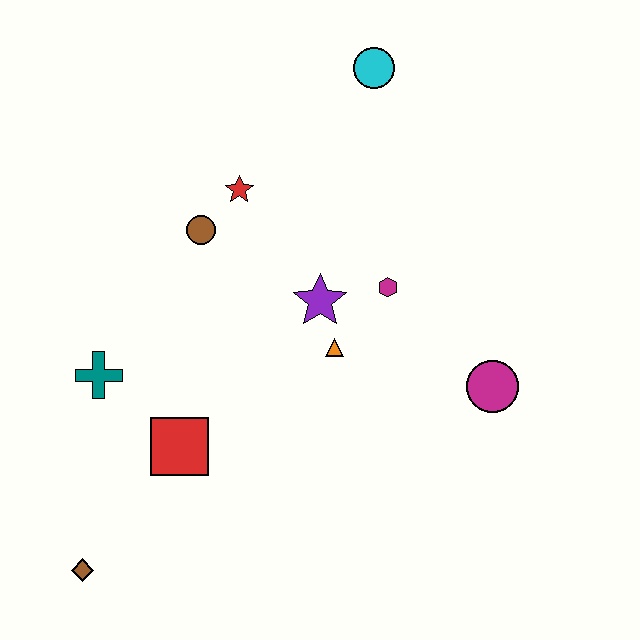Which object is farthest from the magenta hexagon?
The brown diamond is farthest from the magenta hexagon.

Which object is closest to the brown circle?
The red star is closest to the brown circle.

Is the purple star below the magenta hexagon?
Yes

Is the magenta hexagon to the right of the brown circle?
Yes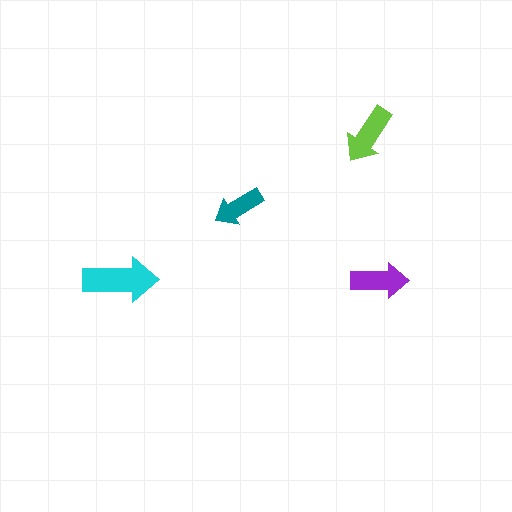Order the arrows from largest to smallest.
the cyan one, the lime one, the purple one, the teal one.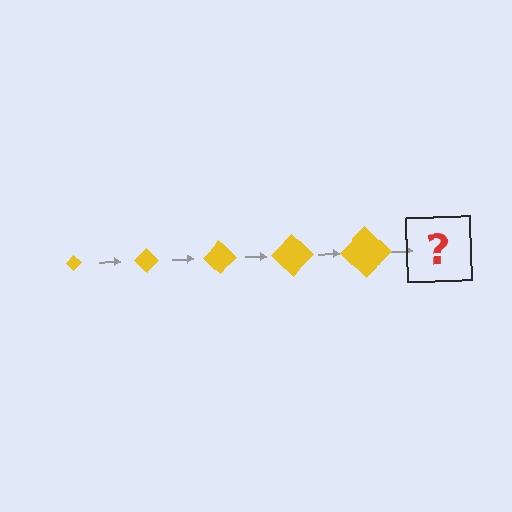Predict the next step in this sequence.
The next step is a yellow diamond, larger than the previous one.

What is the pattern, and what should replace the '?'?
The pattern is that the diamond gets progressively larger each step. The '?' should be a yellow diamond, larger than the previous one.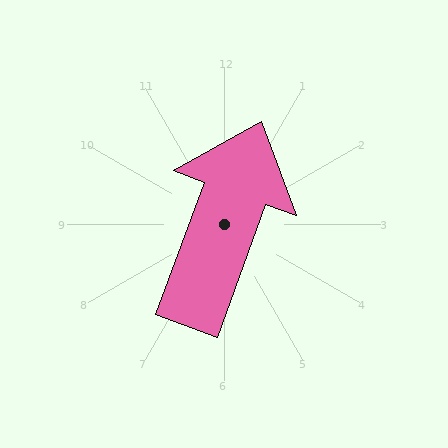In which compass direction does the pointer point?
North.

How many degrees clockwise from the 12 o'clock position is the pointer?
Approximately 20 degrees.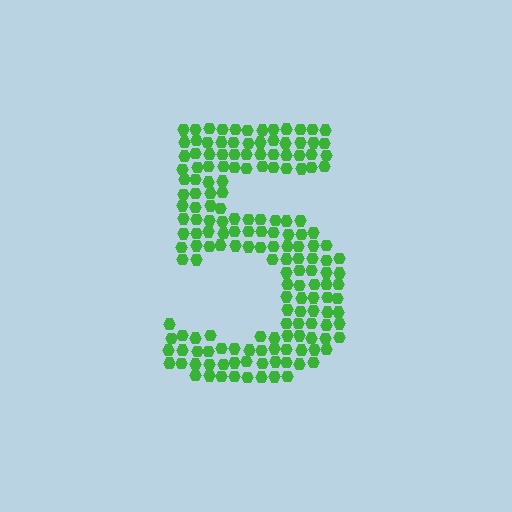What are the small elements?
The small elements are hexagons.